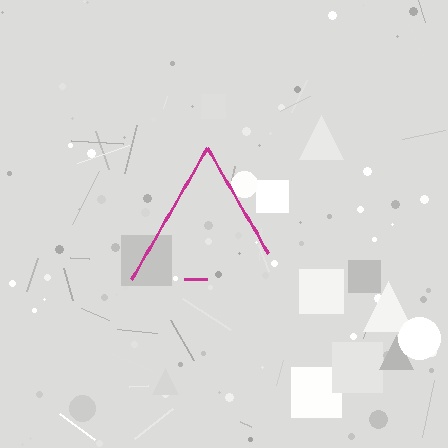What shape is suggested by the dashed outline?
The dashed outline suggests a triangle.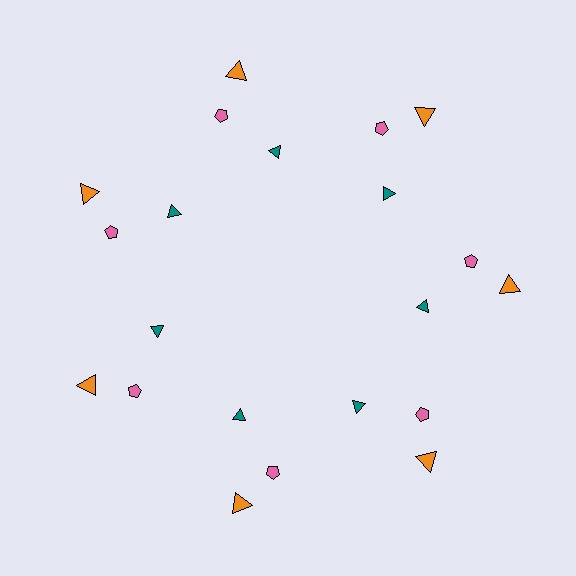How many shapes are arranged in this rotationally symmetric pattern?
There are 21 shapes, arranged in 7 groups of 3.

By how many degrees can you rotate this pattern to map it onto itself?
The pattern maps onto itself every 51 degrees of rotation.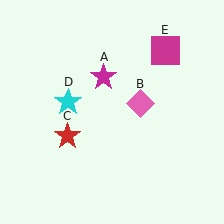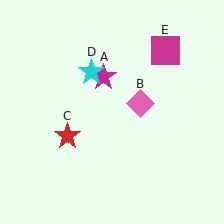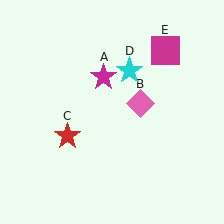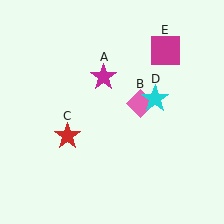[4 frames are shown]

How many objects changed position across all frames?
1 object changed position: cyan star (object D).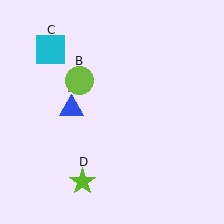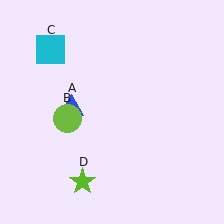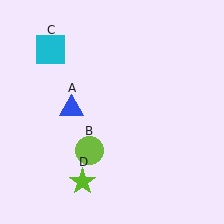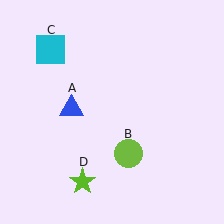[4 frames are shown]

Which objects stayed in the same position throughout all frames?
Blue triangle (object A) and cyan square (object C) and lime star (object D) remained stationary.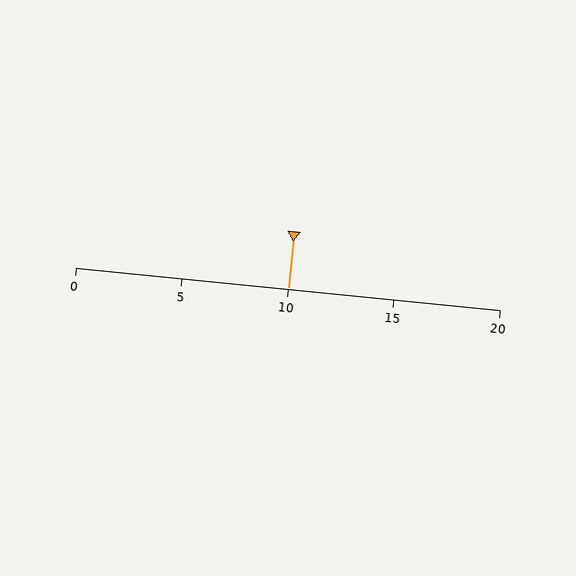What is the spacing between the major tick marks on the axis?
The major ticks are spaced 5 apart.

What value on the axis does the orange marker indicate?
The marker indicates approximately 10.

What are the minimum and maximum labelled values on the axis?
The axis runs from 0 to 20.